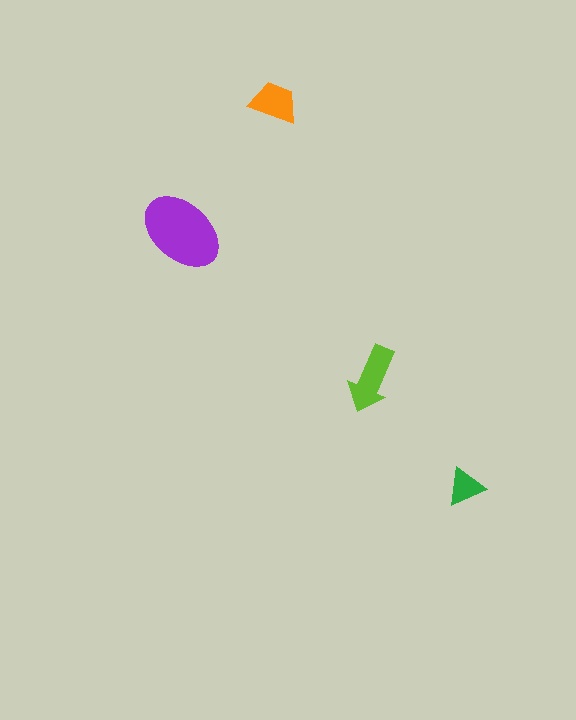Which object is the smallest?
The green triangle.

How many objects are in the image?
There are 4 objects in the image.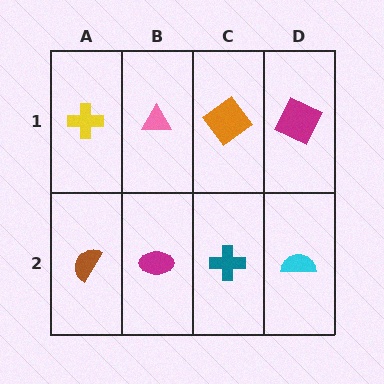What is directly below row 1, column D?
A cyan semicircle.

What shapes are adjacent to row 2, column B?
A pink triangle (row 1, column B), a brown semicircle (row 2, column A), a teal cross (row 2, column C).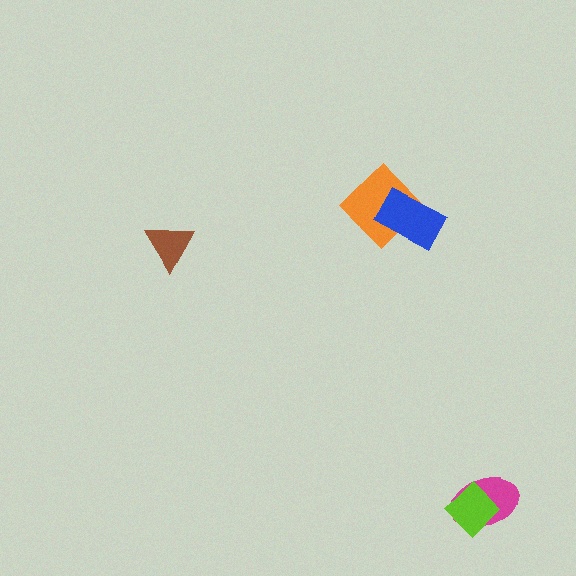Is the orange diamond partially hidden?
Yes, it is partially covered by another shape.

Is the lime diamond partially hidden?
No, no other shape covers it.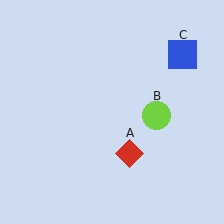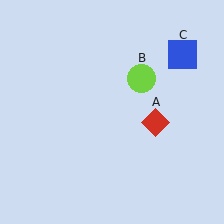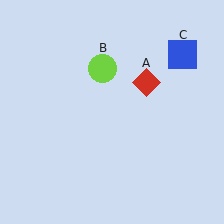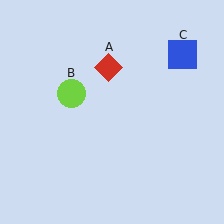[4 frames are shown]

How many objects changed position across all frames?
2 objects changed position: red diamond (object A), lime circle (object B).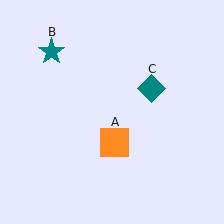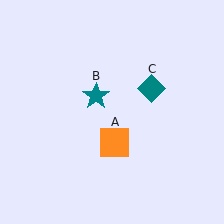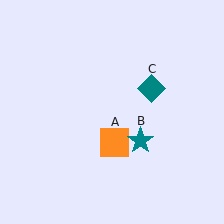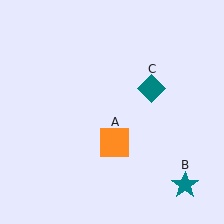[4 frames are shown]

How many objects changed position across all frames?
1 object changed position: teal star (object B).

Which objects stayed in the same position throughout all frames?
Orange square (object A) and teal diamond (object C) remained stationary.